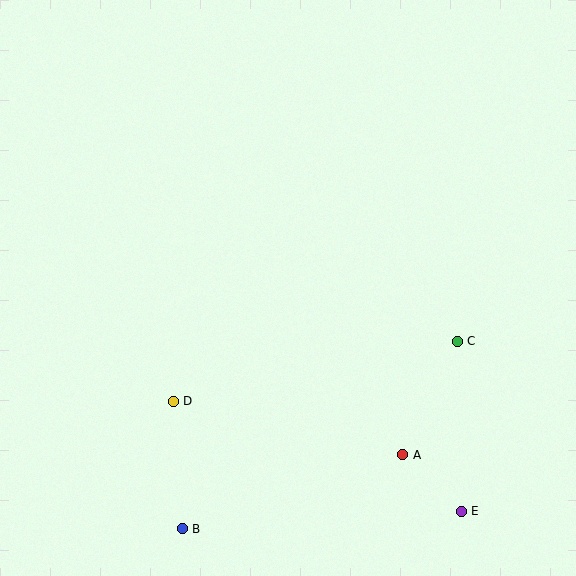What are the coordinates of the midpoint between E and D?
The midpoint between E and D is at (317, 456).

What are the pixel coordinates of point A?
Point A is at (403, 455).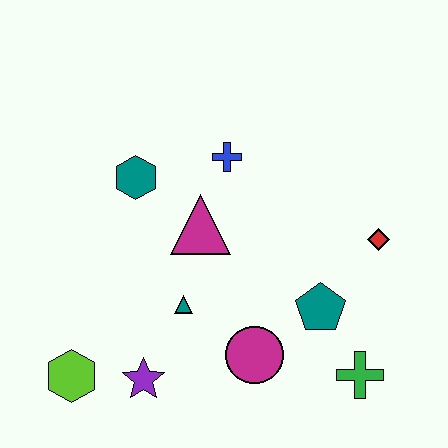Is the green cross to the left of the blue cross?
No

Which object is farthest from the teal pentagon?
The lime hexagon is farthest from the teal pentagon.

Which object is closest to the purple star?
The lime hexagon is closest to the purple star.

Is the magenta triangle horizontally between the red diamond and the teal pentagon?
No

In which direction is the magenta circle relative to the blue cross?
The magenta circle is below the blue cross.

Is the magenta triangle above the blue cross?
No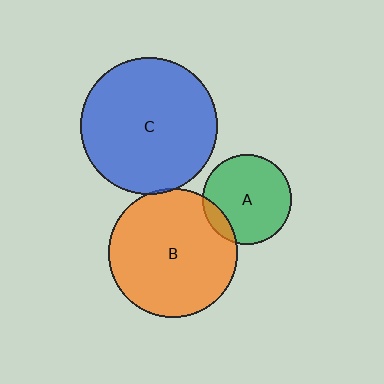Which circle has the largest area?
Circle C (blue).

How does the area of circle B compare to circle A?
Approximately 2.1 times.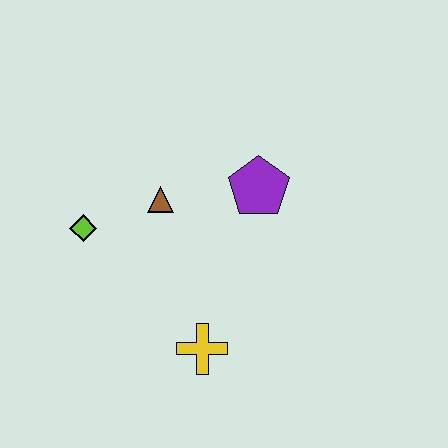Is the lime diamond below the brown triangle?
Yes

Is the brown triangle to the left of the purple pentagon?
Yes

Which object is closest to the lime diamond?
The brown triangle is closest to the lime diamond.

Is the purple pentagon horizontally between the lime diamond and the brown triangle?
No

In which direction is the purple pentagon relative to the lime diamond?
The purple pentagon is to the right of the lime diamond.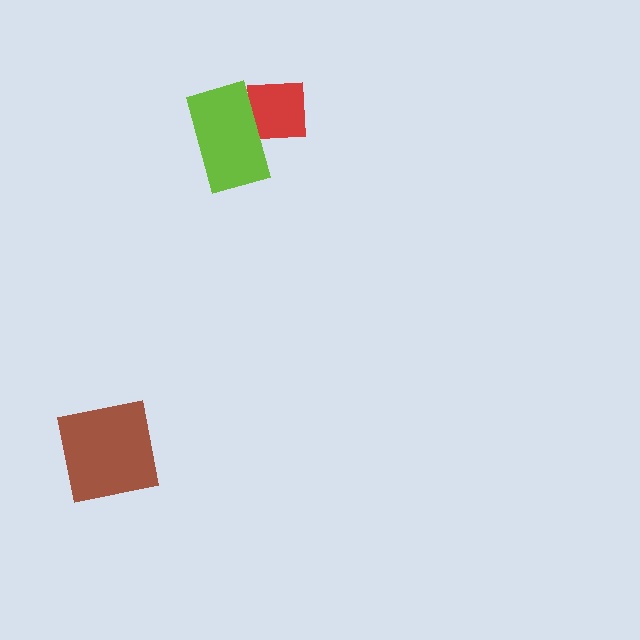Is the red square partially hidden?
Yes, it is partially covered by another shape.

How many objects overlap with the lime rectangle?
1 object overlaps with the lime rectangle.